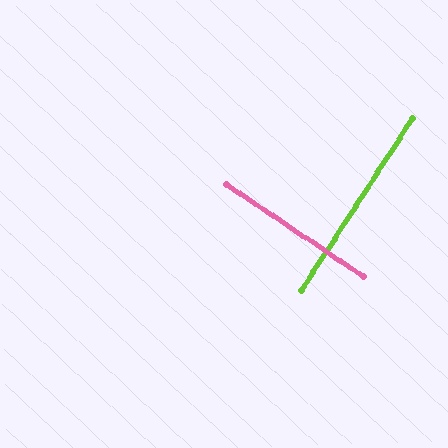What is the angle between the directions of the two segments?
Approximately 89 degrees.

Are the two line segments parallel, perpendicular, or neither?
Perpendicular — they meet at approximately 89°.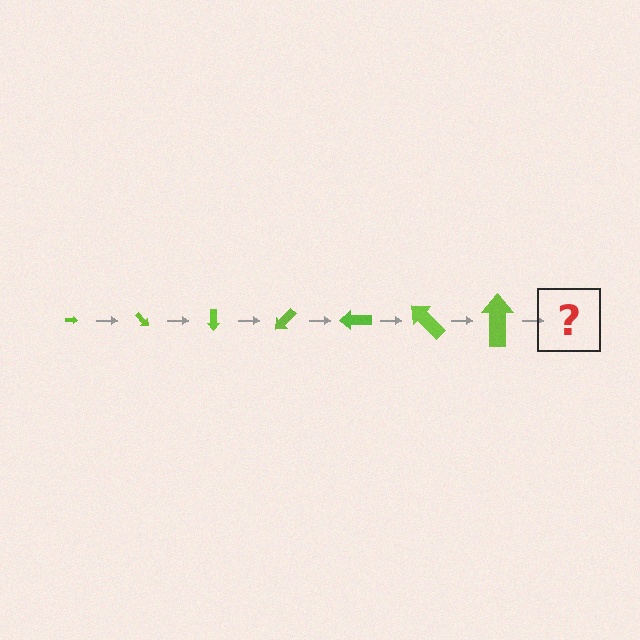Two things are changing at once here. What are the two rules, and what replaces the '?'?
The two rules are that the arrow grows larger each step and it rotates 45 degrees each step. The '?' should be an arrow, larger than the previous one and rotated 315 degrees from the start.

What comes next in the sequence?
The next element should be an arrow, larger than the previous one and rotated 315 degrees from the start.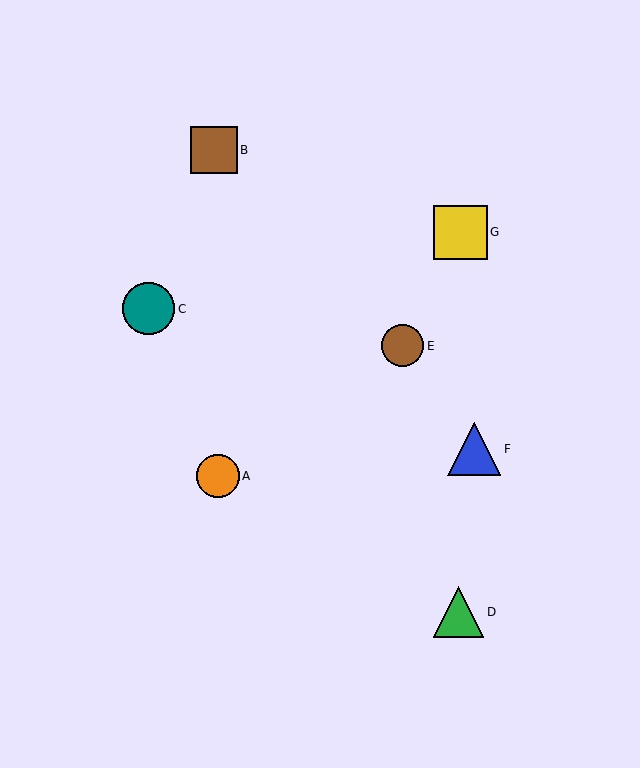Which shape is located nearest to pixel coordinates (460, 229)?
The yellow square (labeled G) at (460, 232) is nearest to that location.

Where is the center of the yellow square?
The center of the yellow square is at (460, 232).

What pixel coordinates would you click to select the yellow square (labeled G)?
Click at (460, 232) to select the yellow square G.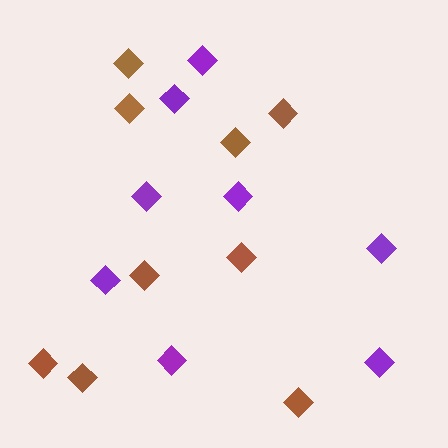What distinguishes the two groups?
There are 2 groups: one group of purple diamonds (8) and one group of brown diamonds (9).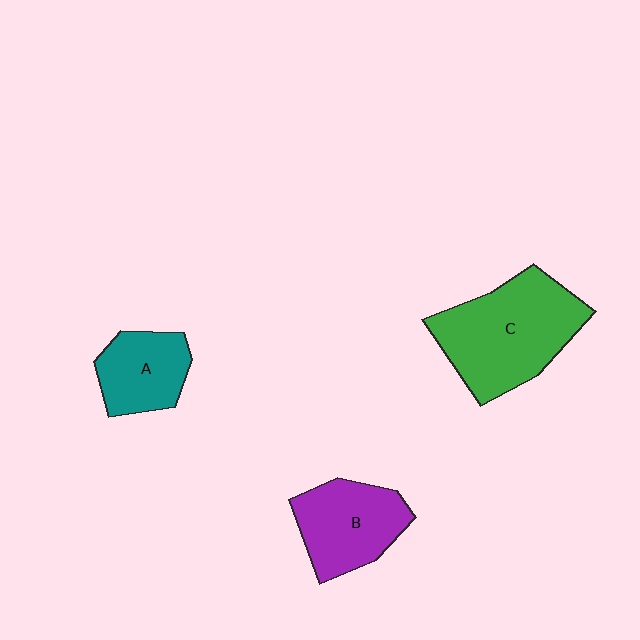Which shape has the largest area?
Shape C (green).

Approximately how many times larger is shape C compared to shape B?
Approximately 1.5 times.